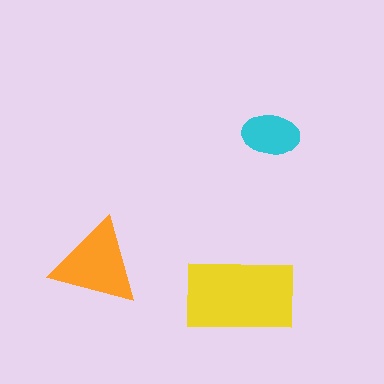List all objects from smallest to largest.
The cyan ellipse, the orange triangle, the yellow rectangle.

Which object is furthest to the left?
The orange triangle is leftmost.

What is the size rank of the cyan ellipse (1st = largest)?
3rd.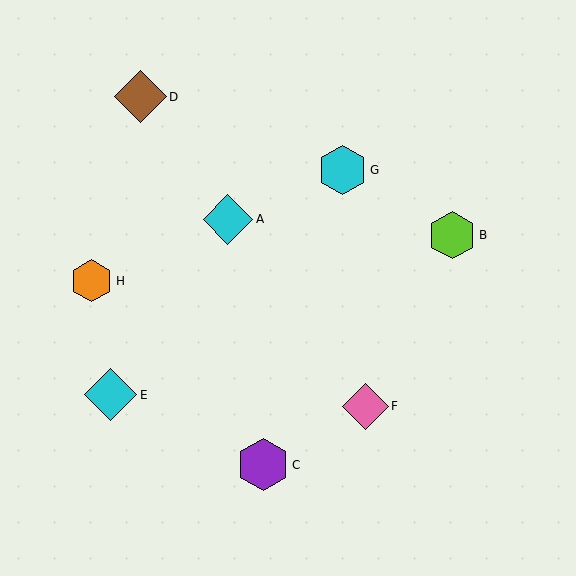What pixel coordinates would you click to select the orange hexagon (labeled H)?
Click at (92, 281) to select the orange hexagon H.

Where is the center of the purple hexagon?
The center of the purple hexagon is at (263, 465).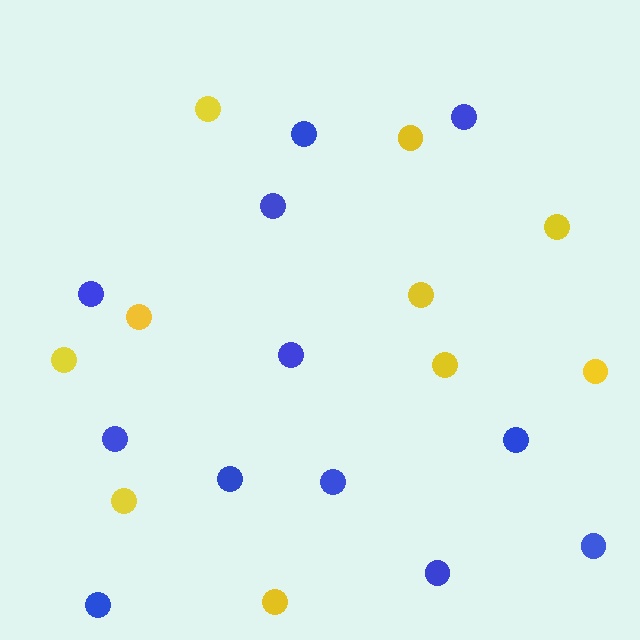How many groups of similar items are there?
There are 2 groups: one group of yellow circles (10) and one group of blue circles (12).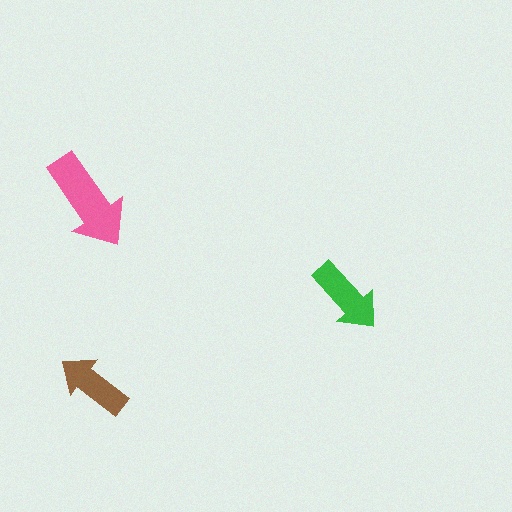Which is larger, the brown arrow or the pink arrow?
The pink one.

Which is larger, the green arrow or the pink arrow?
The pink one.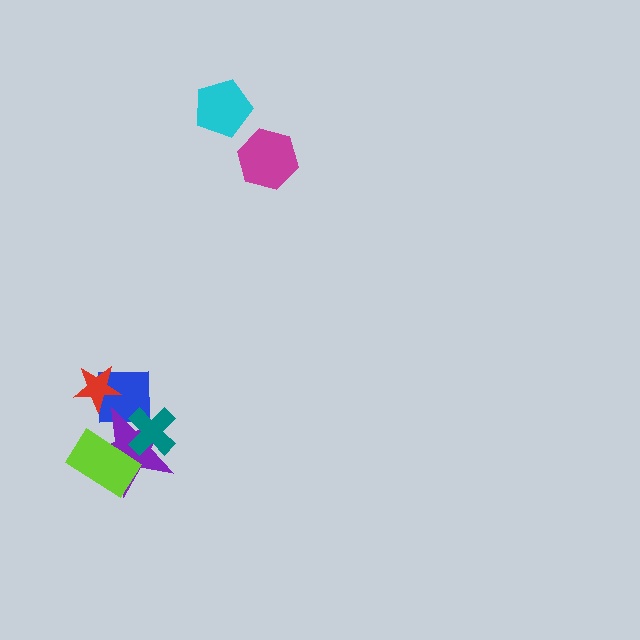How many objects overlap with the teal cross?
2 objects overlap with the teal cross.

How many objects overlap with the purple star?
3 objects overlap with the purple star.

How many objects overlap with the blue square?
3 objects overlap with the blue square.